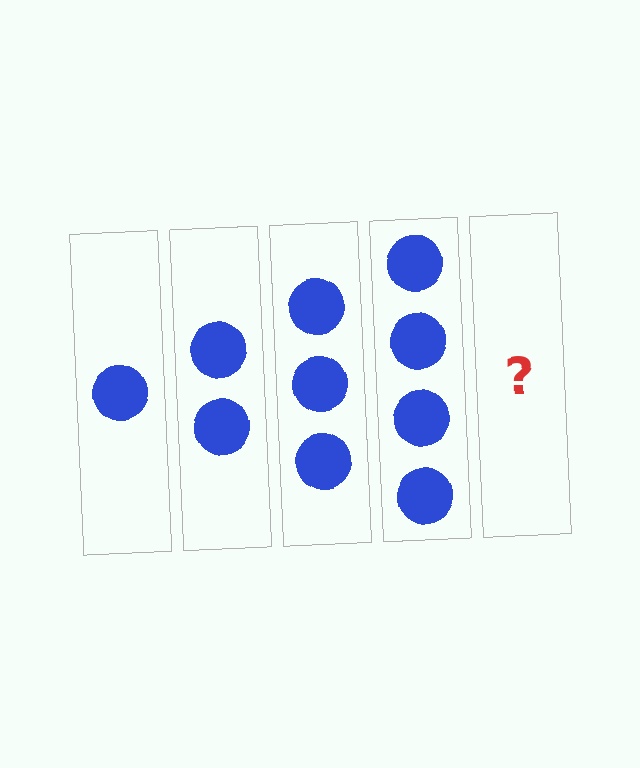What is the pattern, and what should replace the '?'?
The pattern is that each step adds one more circle. The '?' should be 5 circles.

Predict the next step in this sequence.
The next step is 5 circles.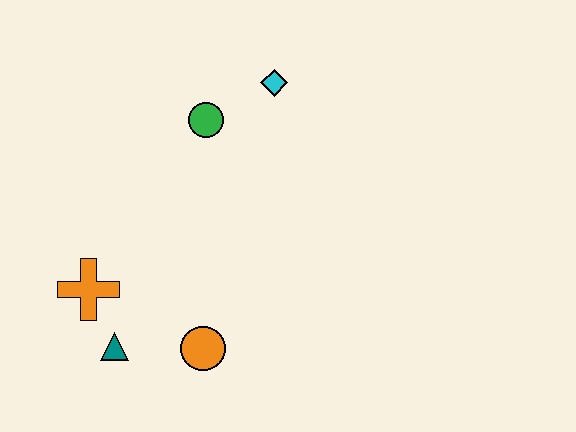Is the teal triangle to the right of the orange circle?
No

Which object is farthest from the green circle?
The teal triangle is farthest from the green circle.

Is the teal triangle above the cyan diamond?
No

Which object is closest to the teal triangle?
The orange cross is closest to the teal triangle.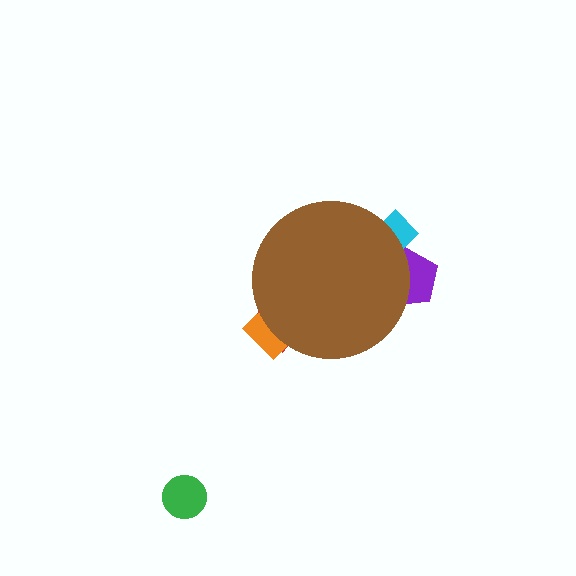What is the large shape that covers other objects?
A brown circle.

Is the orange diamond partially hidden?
Yes, the orange diamond is partially hidden behind the brown circle.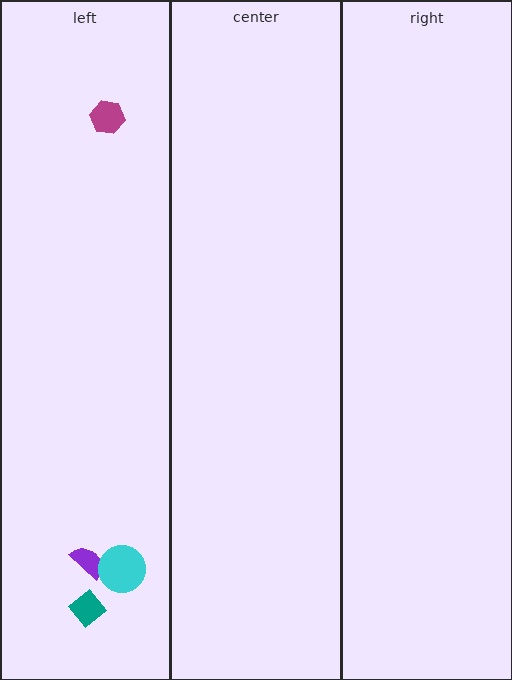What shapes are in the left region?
The purple semicircle, the cyan circle, the magenta hexagon, the teal diamond.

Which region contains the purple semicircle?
The left region.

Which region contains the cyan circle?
The left region.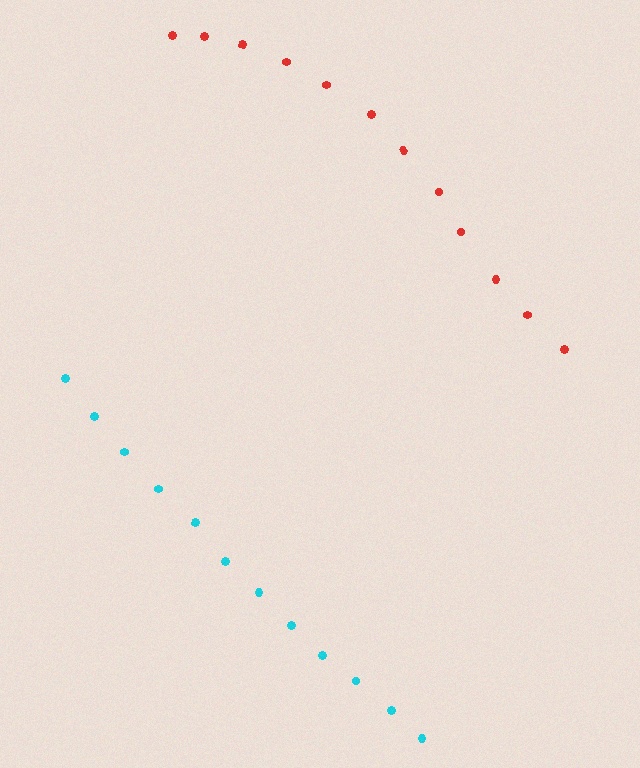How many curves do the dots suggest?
There are 2 distinct paths.